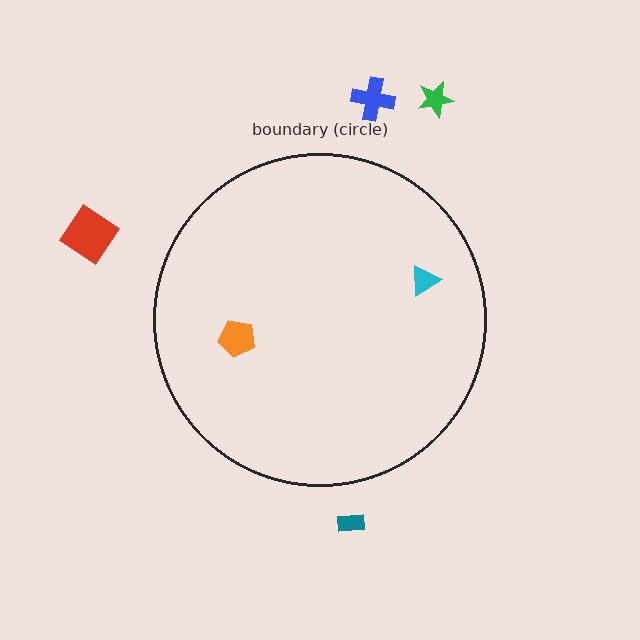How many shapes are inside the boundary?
2 inside, 4 outside.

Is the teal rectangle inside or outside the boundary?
Outside.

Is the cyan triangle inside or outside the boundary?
Inside.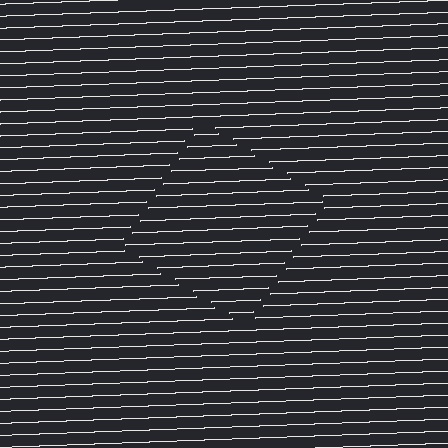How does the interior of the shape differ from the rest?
The interior of the shape contains the same grating, shifted by half a period — the contour is defined by the phase discontinuity where line-ends from the inner and outer gratings abut.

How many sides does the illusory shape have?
4 sides — the line-ends trace a square.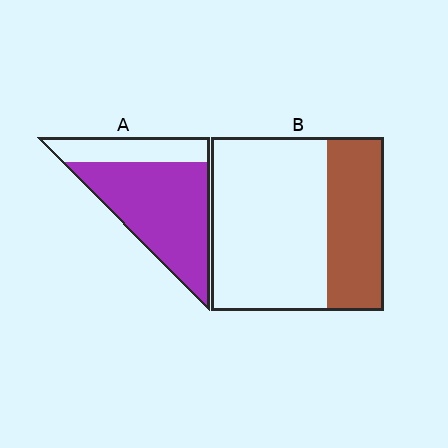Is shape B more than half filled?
No.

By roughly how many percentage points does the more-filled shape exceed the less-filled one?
By roughly 40 percentage points (A over B).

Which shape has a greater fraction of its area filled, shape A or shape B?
Shape A.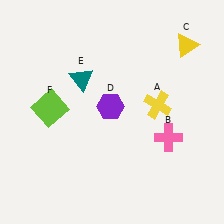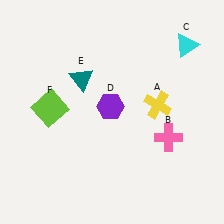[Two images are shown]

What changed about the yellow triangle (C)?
In Image 1, C is yellow. In Image 2, it changed to cyan.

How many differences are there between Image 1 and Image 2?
There is 1 difference between the two images.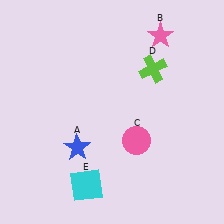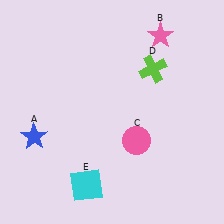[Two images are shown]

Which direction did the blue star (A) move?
The blue star (A) moved left.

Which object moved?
The blue star (A) moved left.